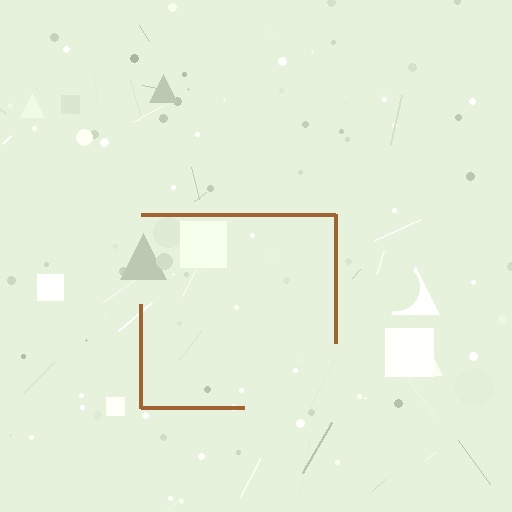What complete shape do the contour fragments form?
The contour fragments form a square.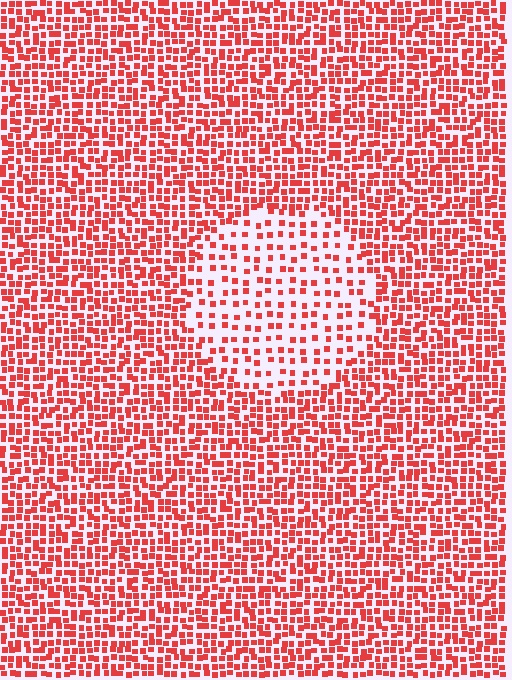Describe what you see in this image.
The image contains small red elements arranged at two different densities. A circle-shaped region is visible where the elements are less densely packed than the surrounding area.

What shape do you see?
I see a circle.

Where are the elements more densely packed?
The elements are more densely packed outside the circle boundary.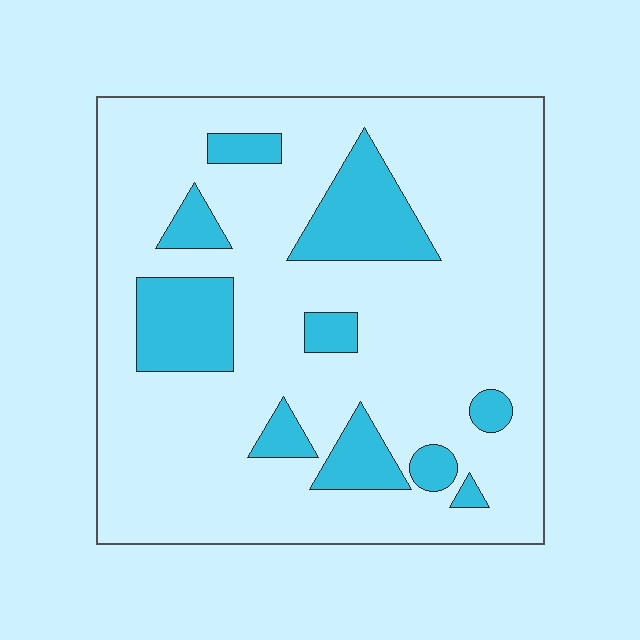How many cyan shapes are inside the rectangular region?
10.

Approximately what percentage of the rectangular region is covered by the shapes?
Approximately 20%.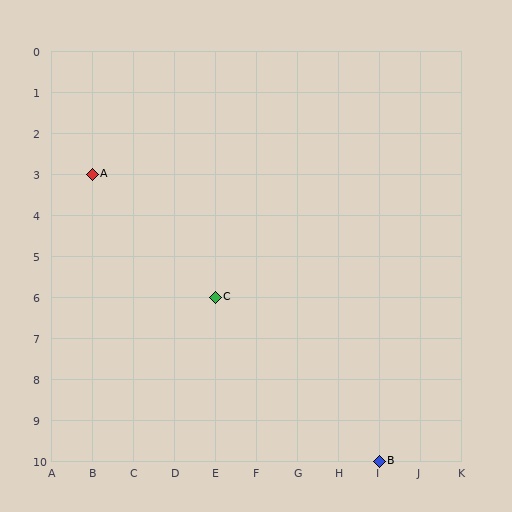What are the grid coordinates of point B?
Point B is at grid coordinates (I, 10).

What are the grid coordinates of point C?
Point C is at grid coordinates (E, 6).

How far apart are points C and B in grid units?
Points C and B are 4 columns and 4 rows apart (about 5.7 grid units diagonally).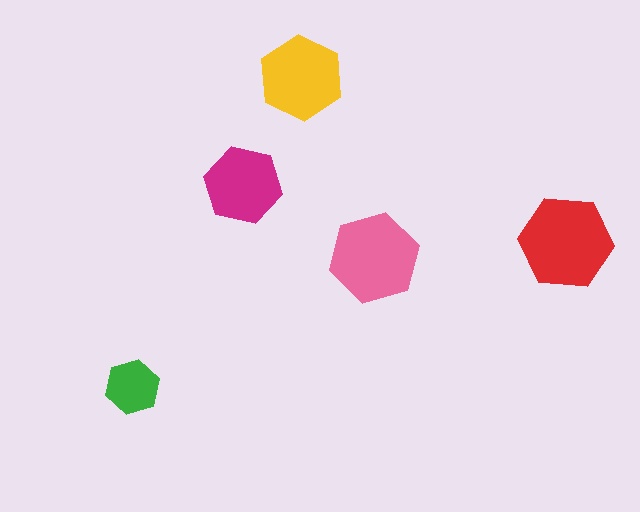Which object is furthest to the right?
The red hexagon is rightmost.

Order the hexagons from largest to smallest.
the red one, the pink one, the yellow one, the magenta one, the green one.